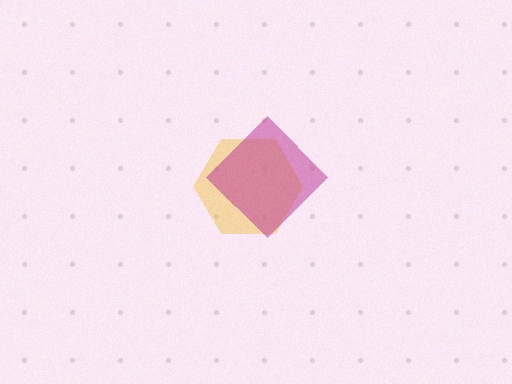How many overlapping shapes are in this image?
There are 2 overlapping shapes in the image.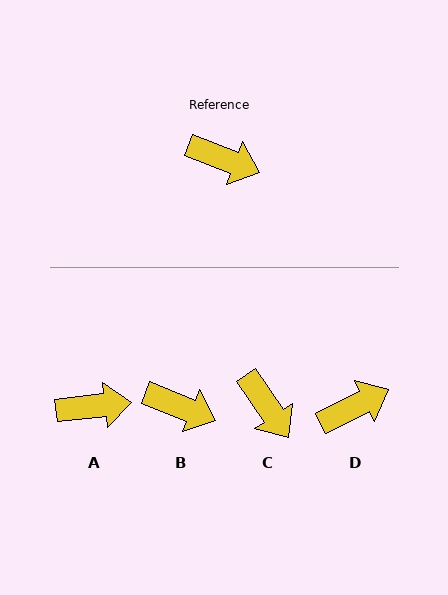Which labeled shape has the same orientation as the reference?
B.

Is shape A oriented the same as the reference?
No, it is off by about 28 degrees.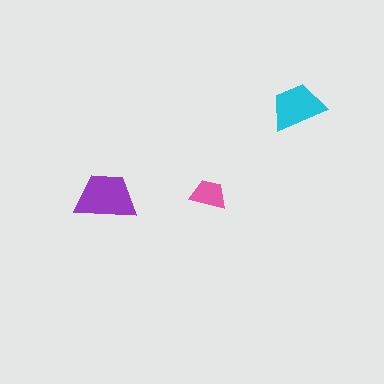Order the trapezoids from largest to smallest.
the purple one, the cyan one, the pink one.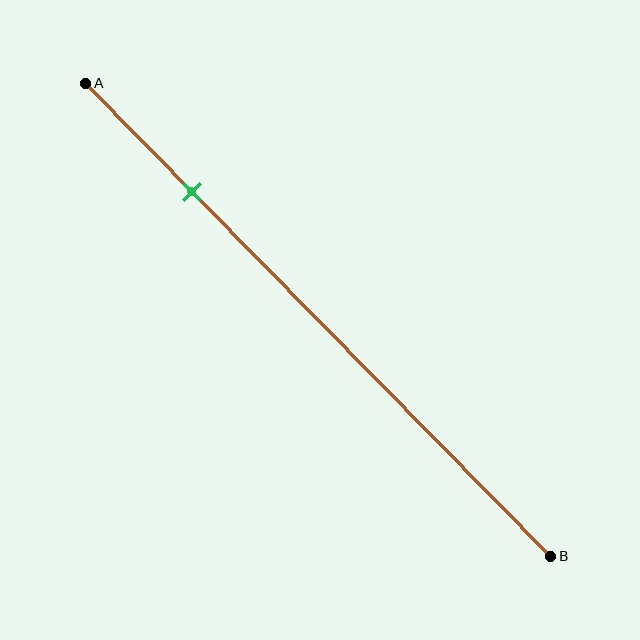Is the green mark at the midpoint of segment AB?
No, the mark is at about 25% from A, not at the 50% midpoint.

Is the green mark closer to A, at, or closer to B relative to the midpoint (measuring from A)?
The green mark is closer to point A than the midpoint of segment AB.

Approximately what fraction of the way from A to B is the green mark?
The green mark is approximately 25% of the way from A to B.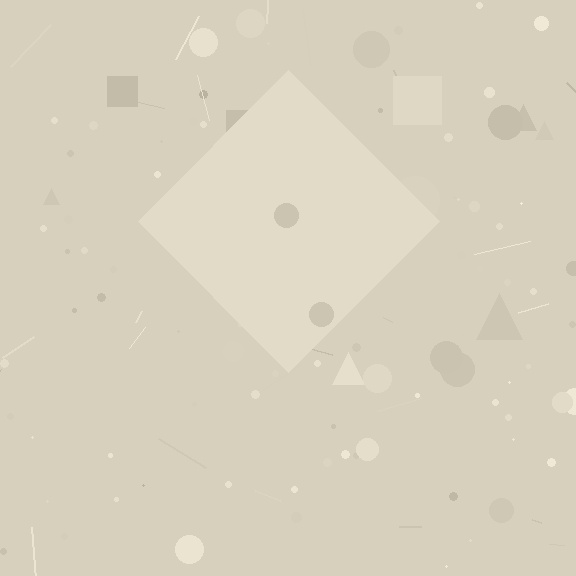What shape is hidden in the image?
A diamond is hidden in the image.